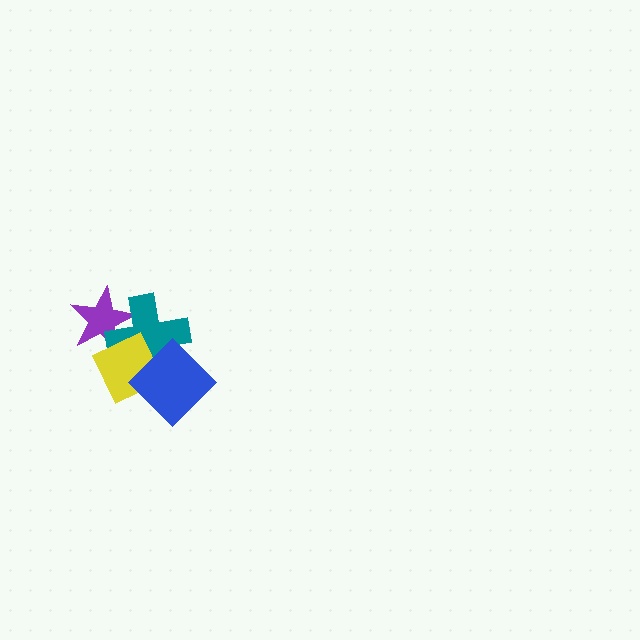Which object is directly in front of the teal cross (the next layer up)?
The yellow diamond is directly in front of the teal cross.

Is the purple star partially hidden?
Yes, it is partially covered by another shape.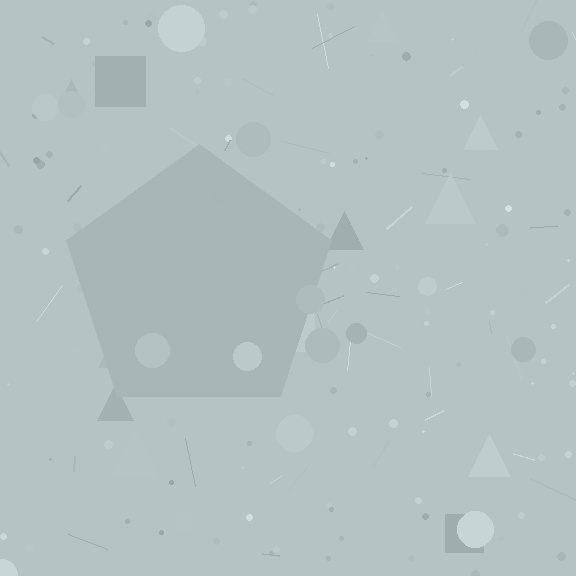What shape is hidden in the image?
A pentagon is hidden in the image.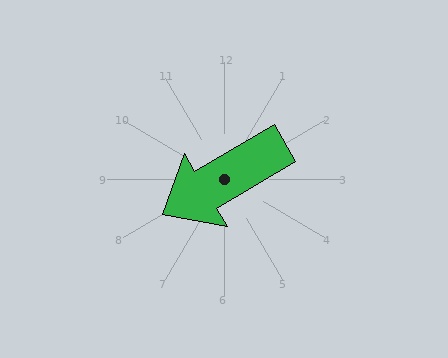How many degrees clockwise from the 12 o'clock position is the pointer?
Approximately 240 degrees.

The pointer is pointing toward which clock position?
Roughly 8 o'clock.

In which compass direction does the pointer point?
Southwest.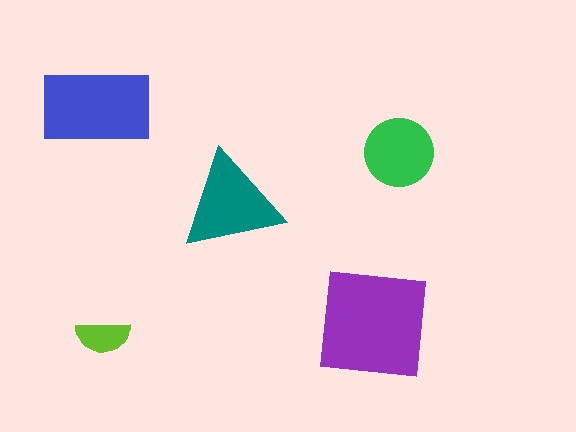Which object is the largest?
The purple square.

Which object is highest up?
The blue rectangle is topmost.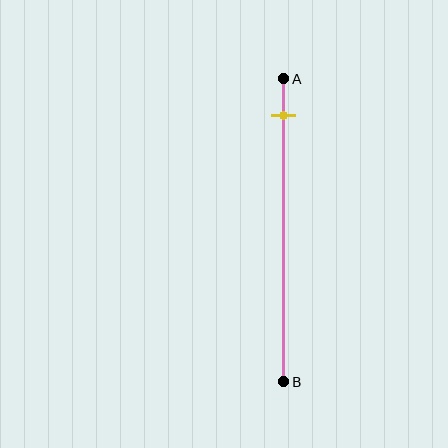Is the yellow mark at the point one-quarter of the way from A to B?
No, the mark is at about 10% from A, not at the 25% one-quarter point.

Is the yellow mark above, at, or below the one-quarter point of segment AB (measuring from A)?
The yellow mark is above the one-quarter point of segment AB.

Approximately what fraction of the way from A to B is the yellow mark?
The yellow mark is approximately 10% of the way from A to B.